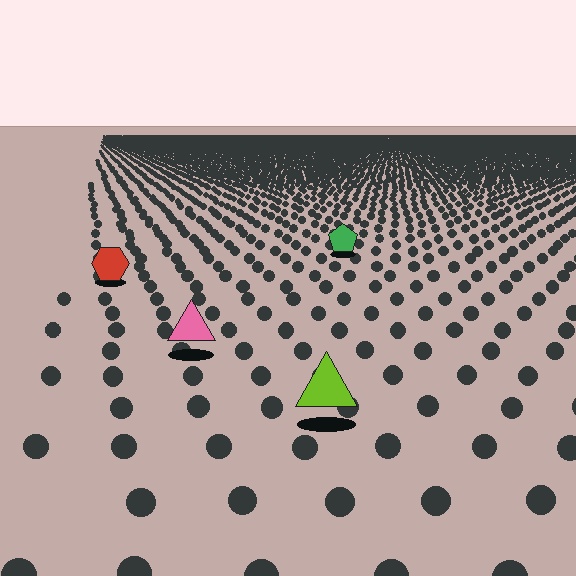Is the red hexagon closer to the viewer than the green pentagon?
Yes. The red hexagon is closer — you can tell from the texture gradient: the ground texture is coarser near it.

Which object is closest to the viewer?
The lime triangle is closest. The texture marks near it are larger and more spread out.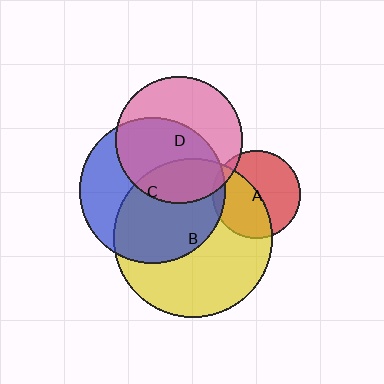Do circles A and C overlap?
Yes.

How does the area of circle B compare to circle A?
Approximately 3.3 times.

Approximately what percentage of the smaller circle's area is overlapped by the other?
Approximately 5%.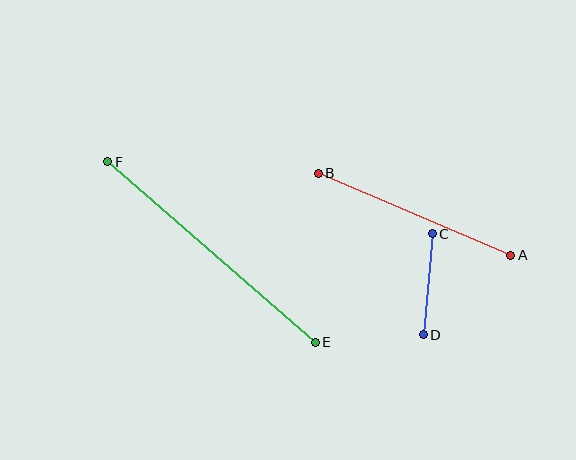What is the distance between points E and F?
The distance is approximately 275 pixels.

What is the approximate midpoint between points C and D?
The midpoint is at approximately (428, 284) pixels.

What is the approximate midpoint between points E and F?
The midpoint is at approximately (211, 252) pixels.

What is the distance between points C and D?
The distance is approximately 101 pixels.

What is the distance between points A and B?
The distance is approximately 209 pixels.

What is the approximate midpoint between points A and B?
The midpoint is at approximately (414, 214) pixels.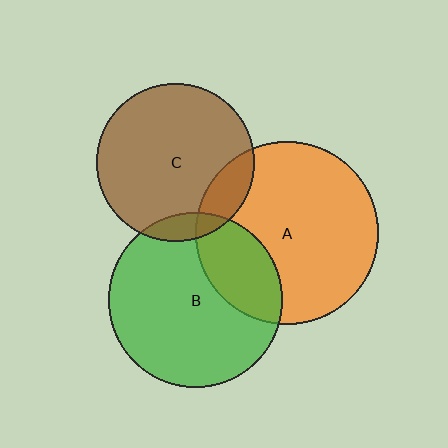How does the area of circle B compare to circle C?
Approximately 1.2 times.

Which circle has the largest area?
Circle A (orange).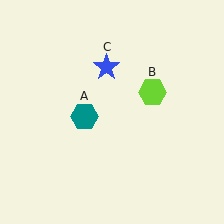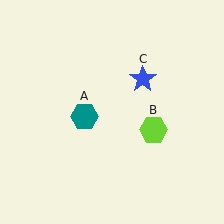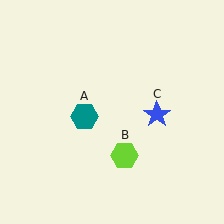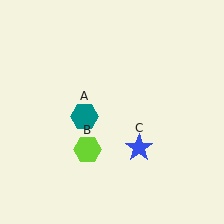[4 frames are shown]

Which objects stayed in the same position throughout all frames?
Teal hexagon (object A) remained stationary.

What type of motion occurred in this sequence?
The lime hexagon (object B), blue star (object C) rotated clockwise around the center of the scene.